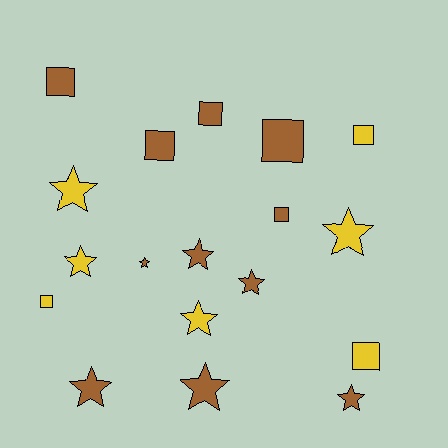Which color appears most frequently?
Brown, with 11 objects.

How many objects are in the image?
There are 18 objects.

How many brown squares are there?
There are 5 brown squares.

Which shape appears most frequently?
Star, with 10 objects.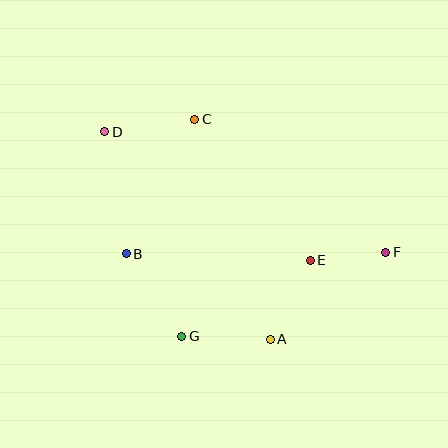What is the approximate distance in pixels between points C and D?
The distance between C and D is approximately 91 pixels.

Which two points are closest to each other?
Points E and F are closest to each other.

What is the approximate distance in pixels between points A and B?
The distance between A and B is approximately 168 pixels.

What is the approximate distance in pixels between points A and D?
The distance between A and D is approximately 266 pixels.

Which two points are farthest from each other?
Points D and F are farthest from each other.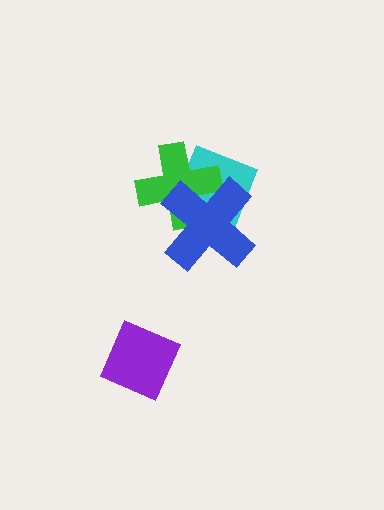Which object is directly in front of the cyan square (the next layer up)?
The green cross is directly in front of the cyan square.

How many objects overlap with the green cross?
2 objects overlap with the green cross.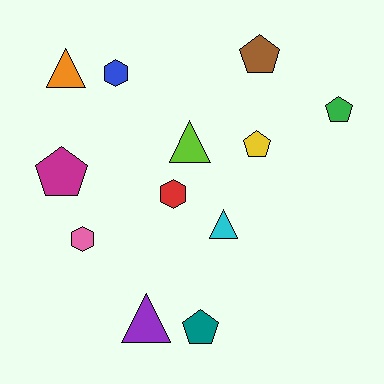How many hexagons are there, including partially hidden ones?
There are 3 hexagons.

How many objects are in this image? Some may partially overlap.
There are 12 objects.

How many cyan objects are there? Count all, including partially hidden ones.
There is 1 cyan object.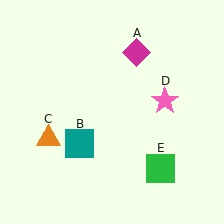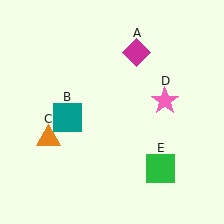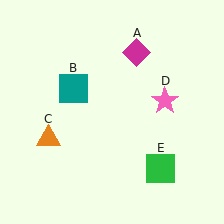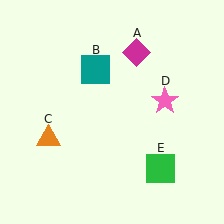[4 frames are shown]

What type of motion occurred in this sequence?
The teal square (object B) rotated clockwise around the center of the scene.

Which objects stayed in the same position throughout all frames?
Magenta diamond (object A) and orange triangle (object C) and pink star (object D) and green square (object E) remained stationary.